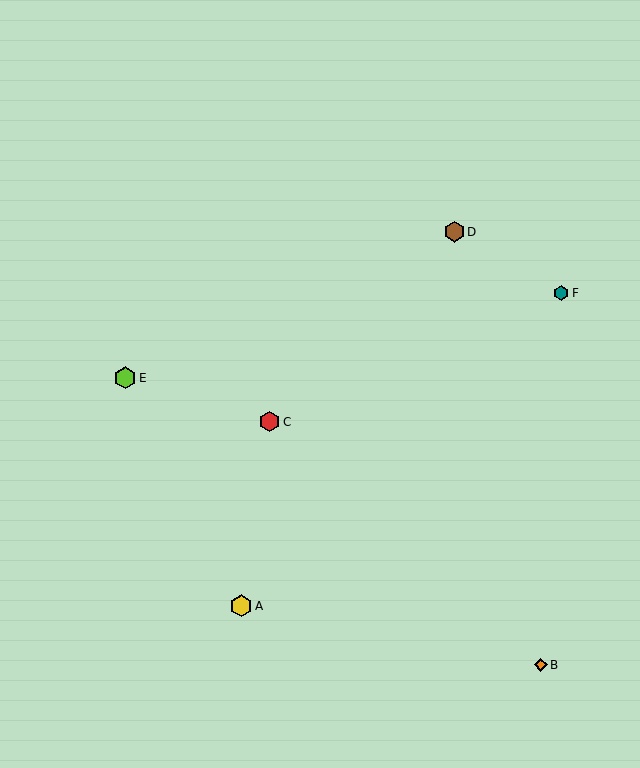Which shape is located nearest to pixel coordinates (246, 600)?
The yellow hexagon (labeled A) at (241, 606) is nearest to that location.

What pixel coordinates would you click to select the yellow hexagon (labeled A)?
Click at (241, 606) to select the yellow hexagon A.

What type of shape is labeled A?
Shape A is a yellow hexagon.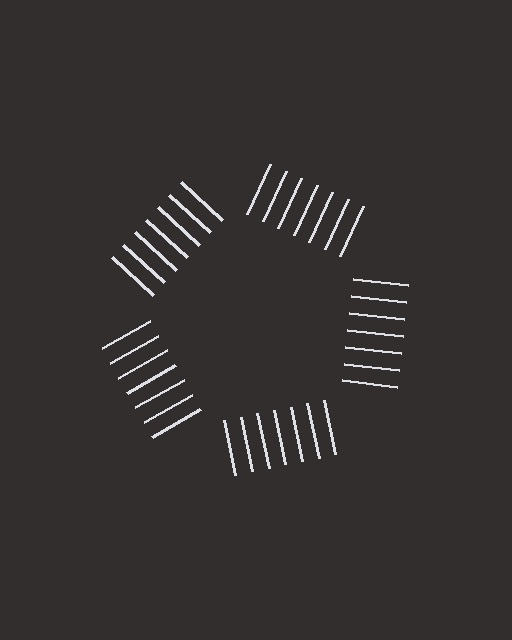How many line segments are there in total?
35 — 7 along each of the 5 edges.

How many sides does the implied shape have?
5 sides — the line-ends trace a pentagon.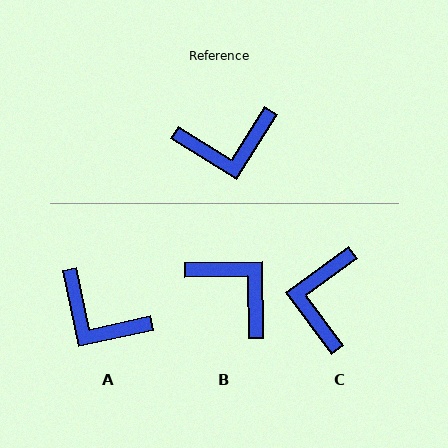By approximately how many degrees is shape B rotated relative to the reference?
Approximately 123 degrees counter-clockwise.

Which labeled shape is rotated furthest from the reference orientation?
B, about 123 degrees away.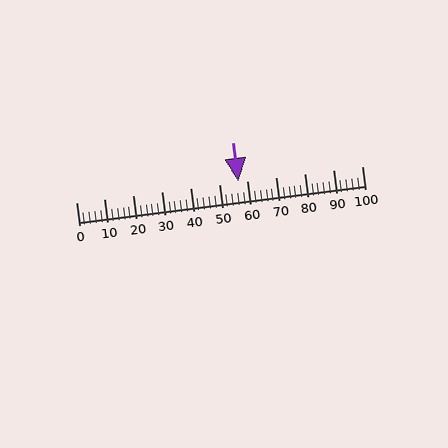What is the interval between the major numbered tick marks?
The major tick marks are spaced 10 units apart.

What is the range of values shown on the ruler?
The ruler shows values from 0 to 100.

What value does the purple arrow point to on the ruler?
The purple arrow points to approximately 57.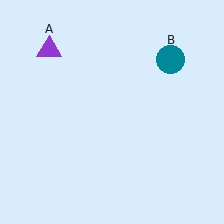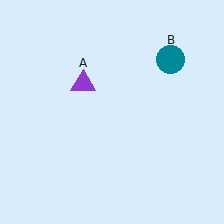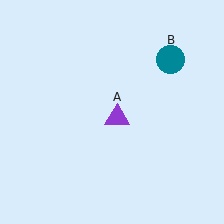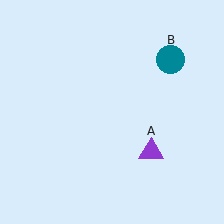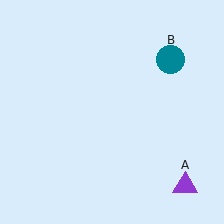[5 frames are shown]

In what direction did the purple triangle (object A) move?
The purple triangle (object A) moved down and to the right.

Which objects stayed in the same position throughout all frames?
Teal circle (object B) remained stationary.